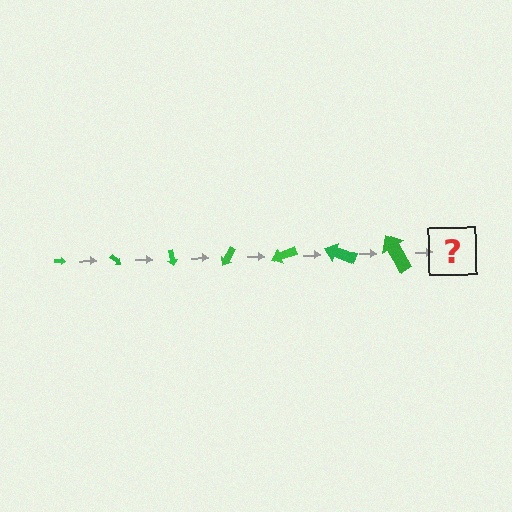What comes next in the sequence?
The next element should be an arrow, larger than the previous one and rotated 280 degrees from the start.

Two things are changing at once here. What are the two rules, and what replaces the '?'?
The two rules are that the arrow grows larger each step and it rotates 40 degrees each step. The '?' should be an arrow, larger than the previous one and rotated 280 degrees from the start.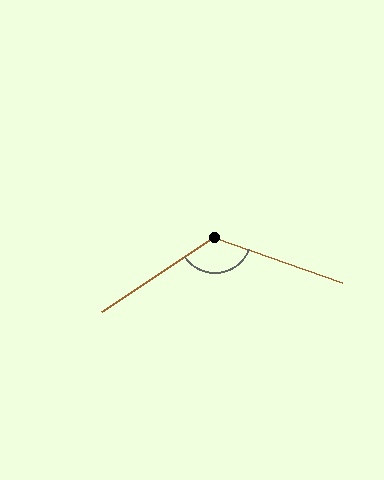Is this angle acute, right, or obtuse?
It is obtuse.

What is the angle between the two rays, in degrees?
Approximately 127 degrees.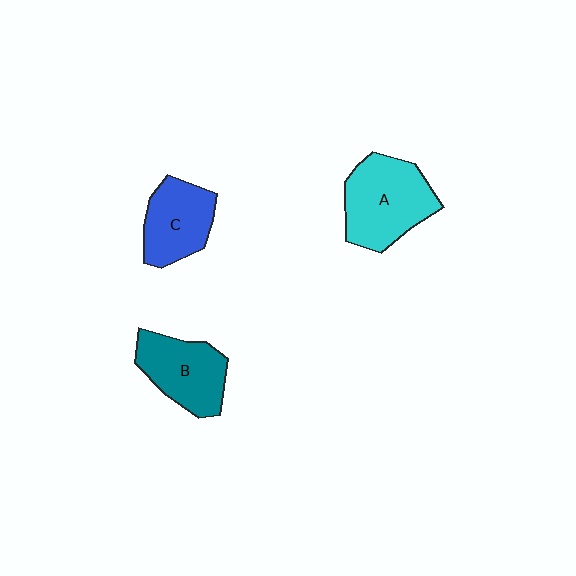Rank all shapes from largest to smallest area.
From largest to smallest: A (cyan), B (teal), C (blue).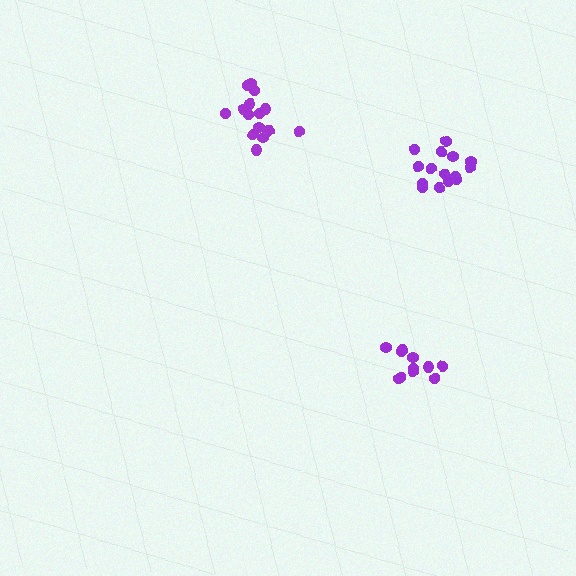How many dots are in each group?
Group 1: 16 dots, Group 2: 15 dots, Group 3: 11 dots (42 total).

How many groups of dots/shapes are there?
There are 3 groups.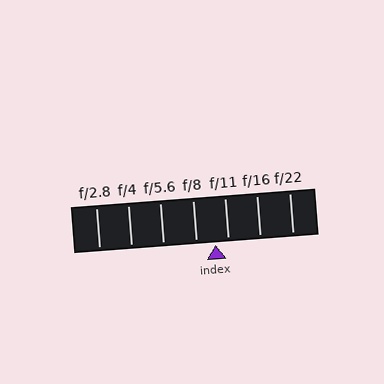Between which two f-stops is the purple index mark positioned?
The index mark is between f/8 and f/11.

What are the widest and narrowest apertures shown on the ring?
The widest aperture shown is f/2.8 and the narrowest is f/22.